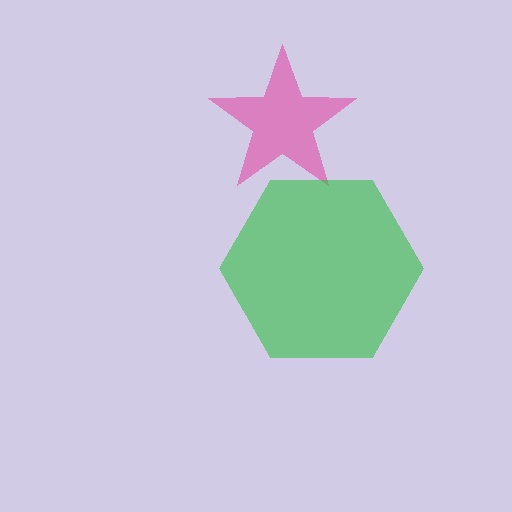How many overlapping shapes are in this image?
There are 2 overlapping shapes in the image.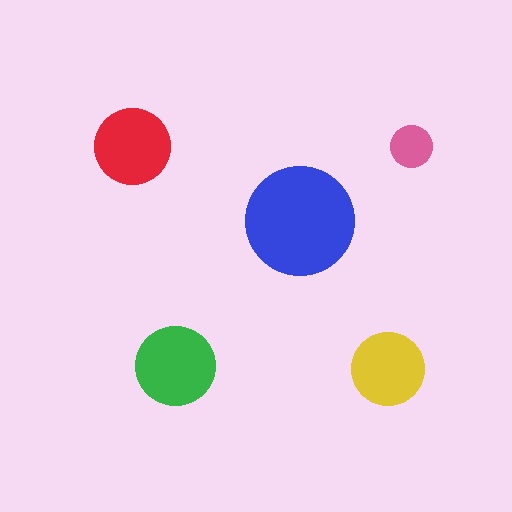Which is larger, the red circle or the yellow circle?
The red one.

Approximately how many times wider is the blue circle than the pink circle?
About 2.5 times wider.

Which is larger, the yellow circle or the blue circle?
The blue one.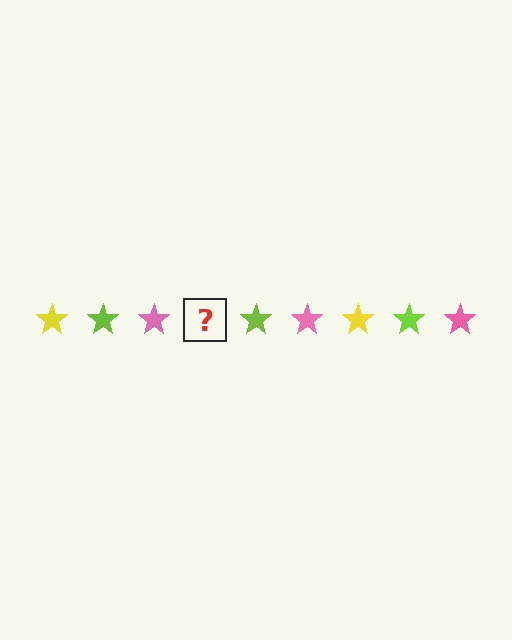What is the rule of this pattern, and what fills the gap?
The rule is that the pattern cycles through yellow, lime, pink stars. The gap should be filled with a yellow star.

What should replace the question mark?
The question mark should be replaced with a yellow star.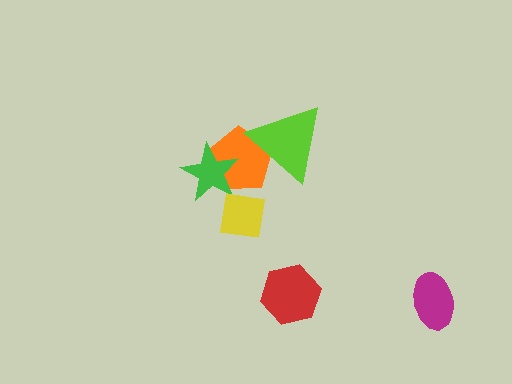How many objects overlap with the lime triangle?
1 object overlaps with the lime triangle.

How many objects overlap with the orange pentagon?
3 objects overlap with the orange pentagon.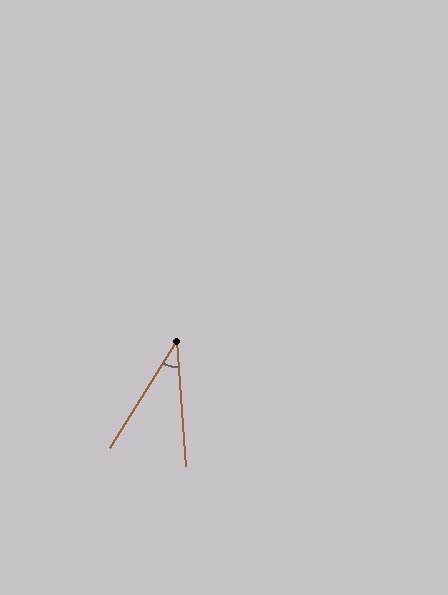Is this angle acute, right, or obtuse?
It is acute.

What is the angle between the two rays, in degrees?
Approximately 36 degrees.